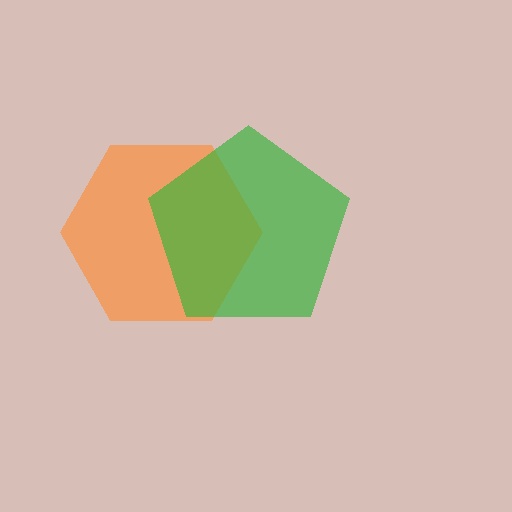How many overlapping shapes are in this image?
There are 2 overlapping shapes in the image.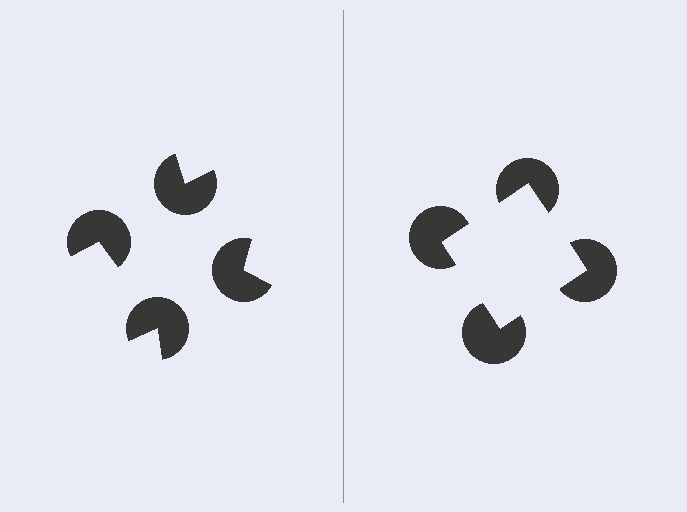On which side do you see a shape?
An illusory square appears on the right side. On the left side the wedge cuts are rotated, so no coherent shape forms.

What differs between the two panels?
The pac-man discs are positioned identically on both sides; only the wedge orientations differ. On the right they align to a square; on the left they are misaligned.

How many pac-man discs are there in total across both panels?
8 — 4 on each side.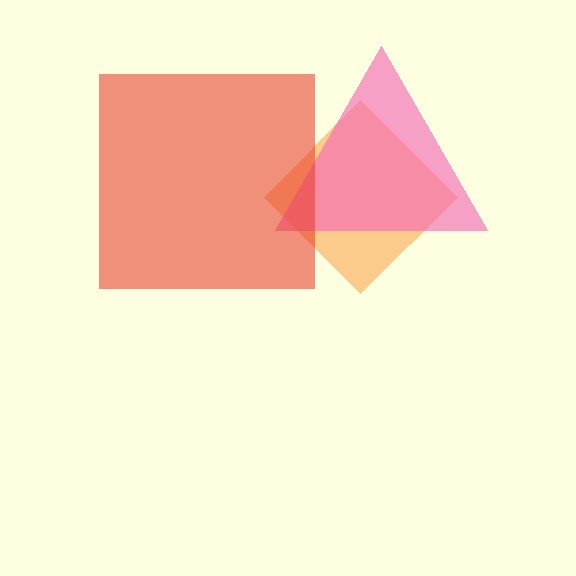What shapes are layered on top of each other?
The layered shapes are: an orange diamond, a pink triangle, a red square.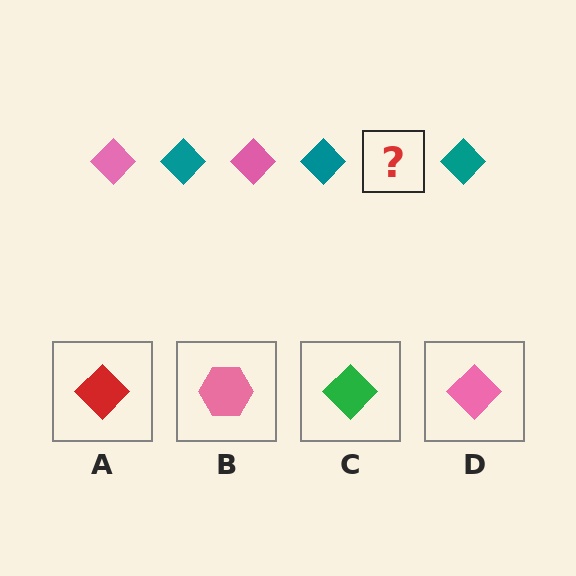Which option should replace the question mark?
Option D.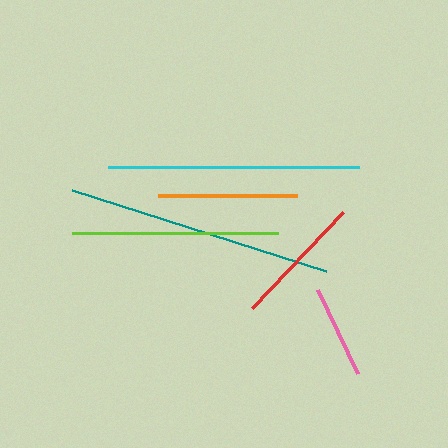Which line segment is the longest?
The teal line is the longest at approximately 266 pixels.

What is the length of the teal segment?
The teal segment is approximately 266 pixels long.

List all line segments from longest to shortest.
From longest to shortest: teal, cyan, lime, orange, red, pink.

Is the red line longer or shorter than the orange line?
The orange line is longer than the red line.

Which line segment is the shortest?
The pink line is the shortest at approximately 93 pixels.